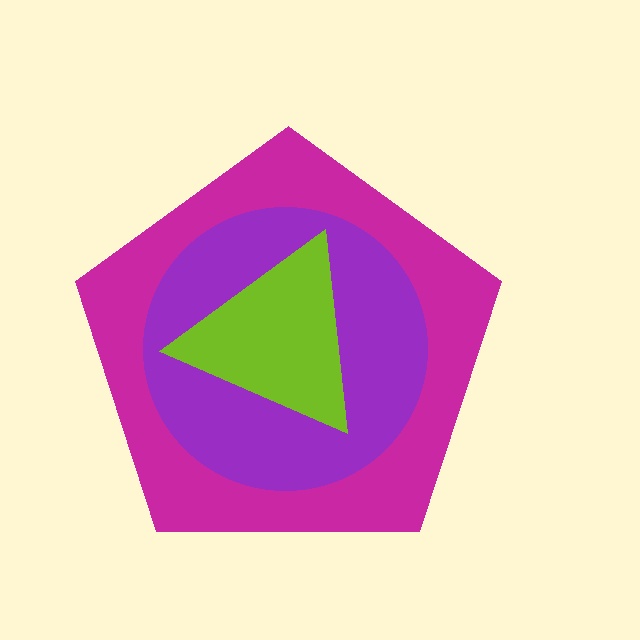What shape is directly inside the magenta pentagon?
The purple circle.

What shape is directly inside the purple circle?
The lime triangle.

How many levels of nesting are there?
3.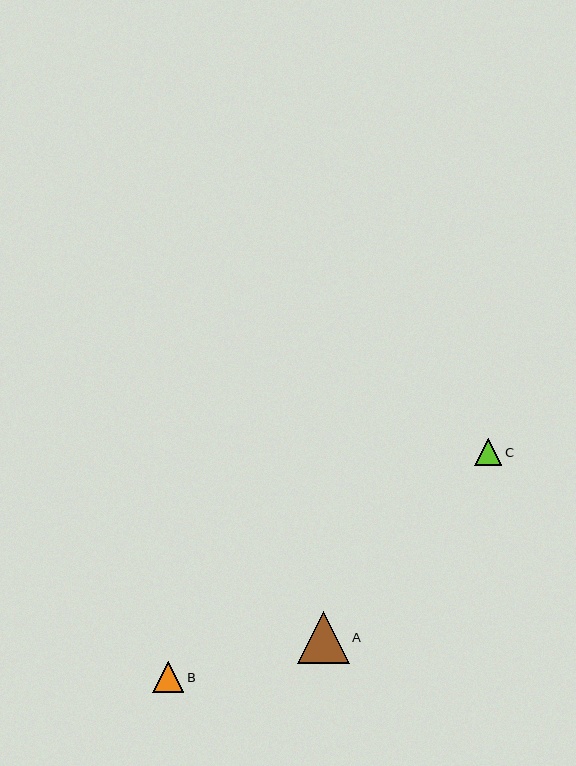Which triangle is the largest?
Triangle A is the largest with a size of approximately 52 pixels.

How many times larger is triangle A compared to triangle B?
Triangle A is approximately 1.7 times the size of triangle B.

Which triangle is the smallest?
Triangle C is the smallest with a size of approximately 27 pixels.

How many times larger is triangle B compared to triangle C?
Triangle B is approximately 1.2 times the size of triangle C.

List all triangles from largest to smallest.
From largest to smallest: A, B, C.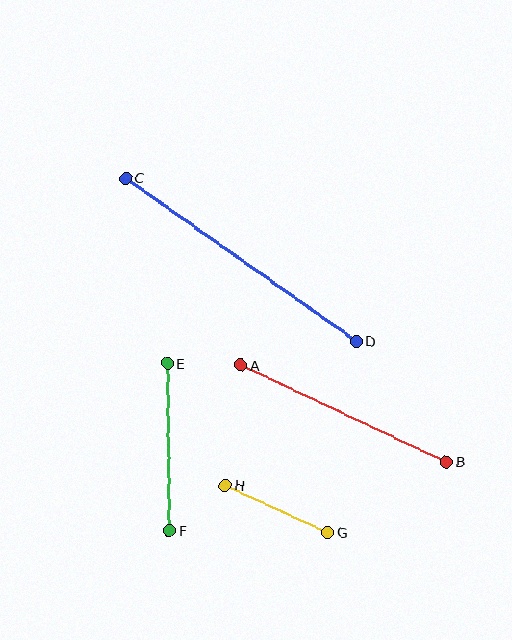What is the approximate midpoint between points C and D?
The midpoint is at approximately (241, 259) pixels.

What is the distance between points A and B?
The distance is approximately 227 pixels.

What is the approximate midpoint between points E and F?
The midpoint is at approximately (168, 447) pixels.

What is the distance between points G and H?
The distance is approximately 113 pixels.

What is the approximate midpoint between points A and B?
The midpoint is at approximately (344, 413) pixels.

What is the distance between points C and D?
The distance is approximately 283 pixels.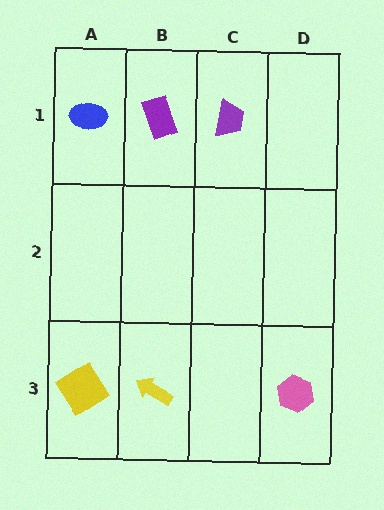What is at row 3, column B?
A yellow arrow.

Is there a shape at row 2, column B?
No, that cell is empty.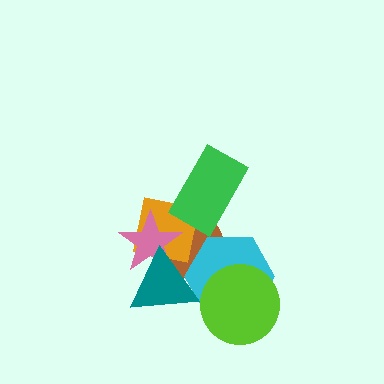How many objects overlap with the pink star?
3 objects overlap with the pink star.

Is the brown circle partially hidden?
Yes, it is partially covered by another shape.